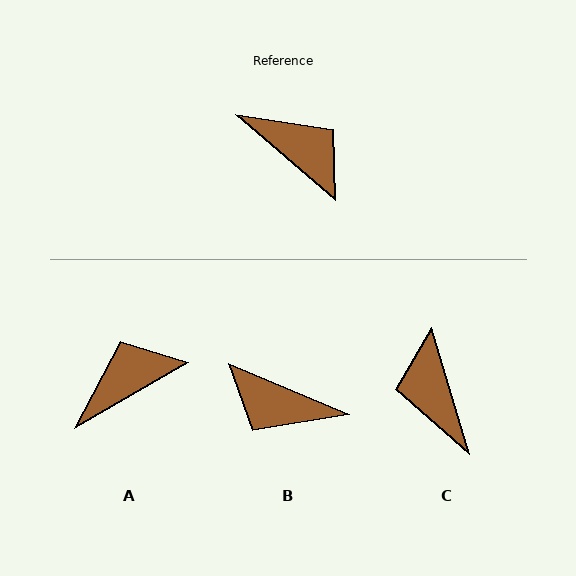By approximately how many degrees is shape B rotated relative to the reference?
Approximately 163 degrees clockwise.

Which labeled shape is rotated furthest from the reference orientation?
B, about 163 degrees away.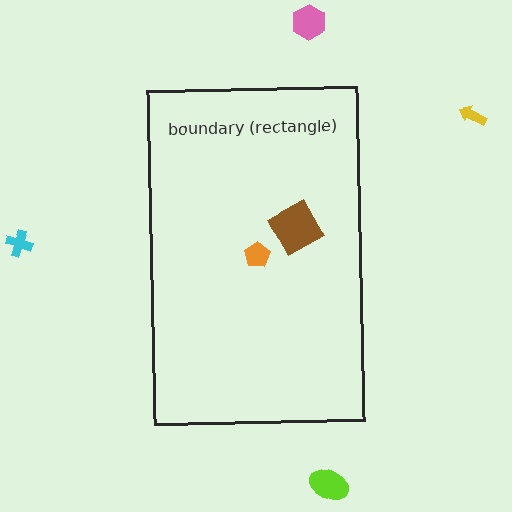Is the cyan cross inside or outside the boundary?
Outside.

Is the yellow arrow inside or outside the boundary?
Outside.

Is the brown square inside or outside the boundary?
Inside.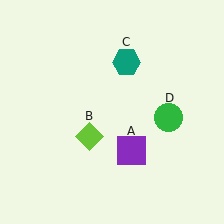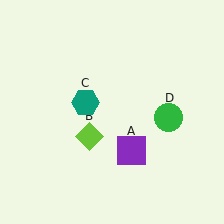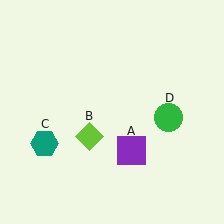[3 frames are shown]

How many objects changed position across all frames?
1 object changed position: teal hexagon (object C).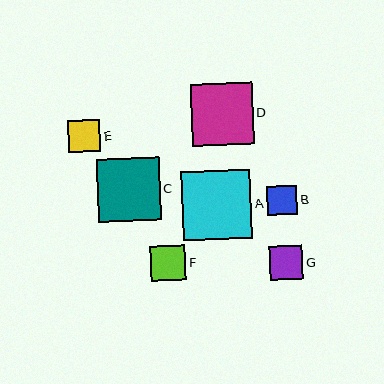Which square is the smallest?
Square B is the smallest with a size of approximately 30 pixels.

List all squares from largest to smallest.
From largest to smallest: A, C, D, F, G, E, B.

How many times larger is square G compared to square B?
Square G is approximately 1.1 times the size of square B.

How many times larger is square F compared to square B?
Square F is approximately 1.2 times the size of square B.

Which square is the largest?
Square A is the largest with a size of approximately 69 pixels.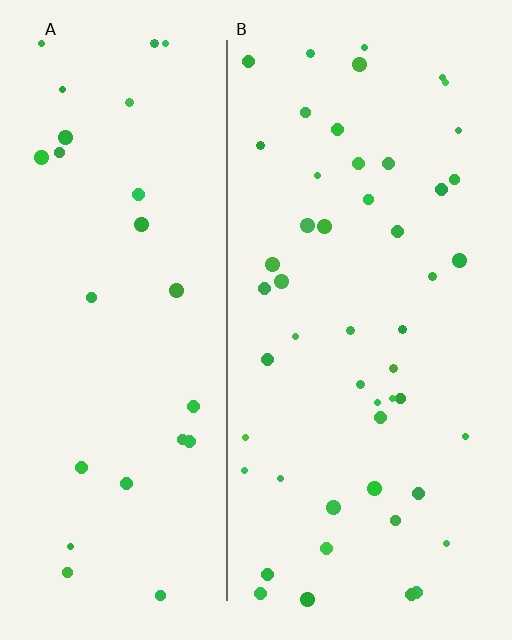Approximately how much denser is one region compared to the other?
Approximately 1.8× — region B over region A.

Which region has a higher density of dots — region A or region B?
B (the right).